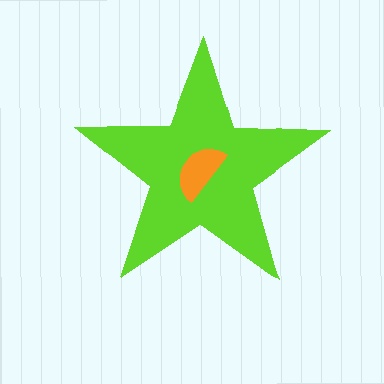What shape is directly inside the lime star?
The orange semicircle.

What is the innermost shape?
The orange semicircle.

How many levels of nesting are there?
2.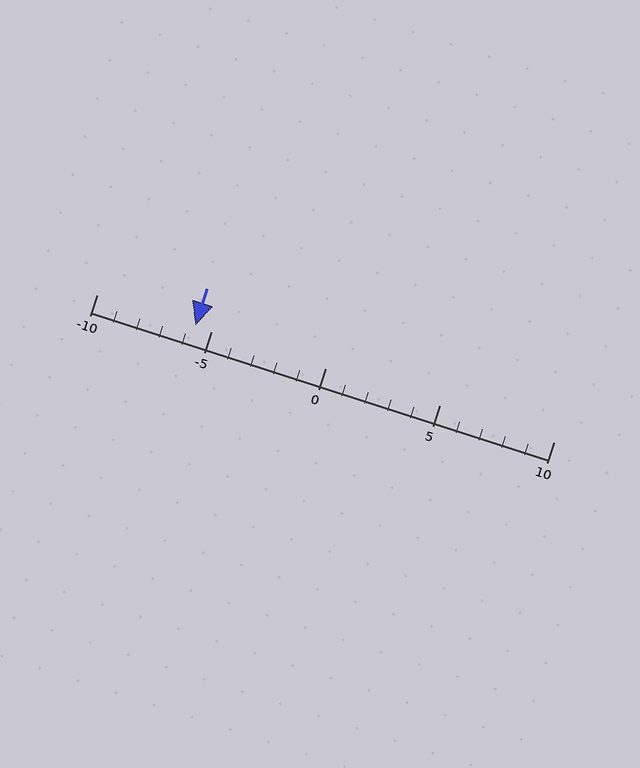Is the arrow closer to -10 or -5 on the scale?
The arrow is closer to -5.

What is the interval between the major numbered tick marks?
The major tick marks are spaced 5 units apart.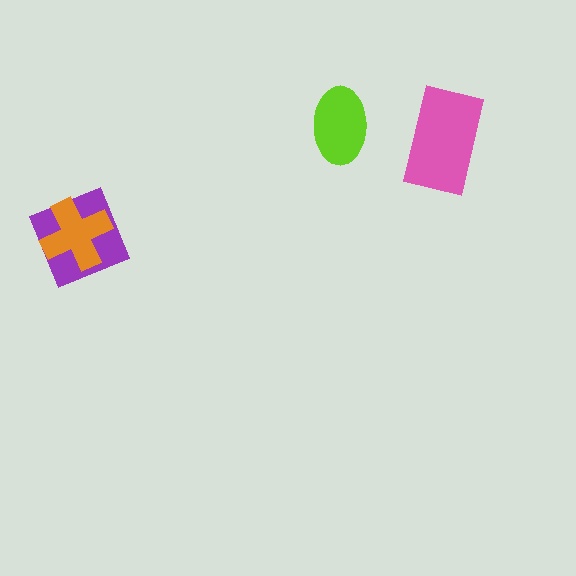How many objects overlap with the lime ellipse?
0 objects overlap with the lime ellipse.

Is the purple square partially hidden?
Yes, it is partially covered by another shape.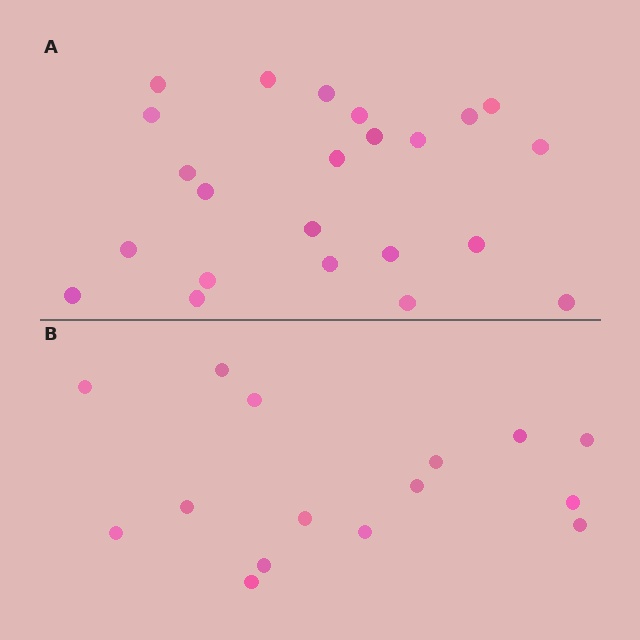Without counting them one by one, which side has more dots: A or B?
Region A (the top region) has more dots.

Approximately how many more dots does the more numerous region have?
Region A has roughly 8 or so more dots than region B.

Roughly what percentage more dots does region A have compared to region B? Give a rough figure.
About 55% more.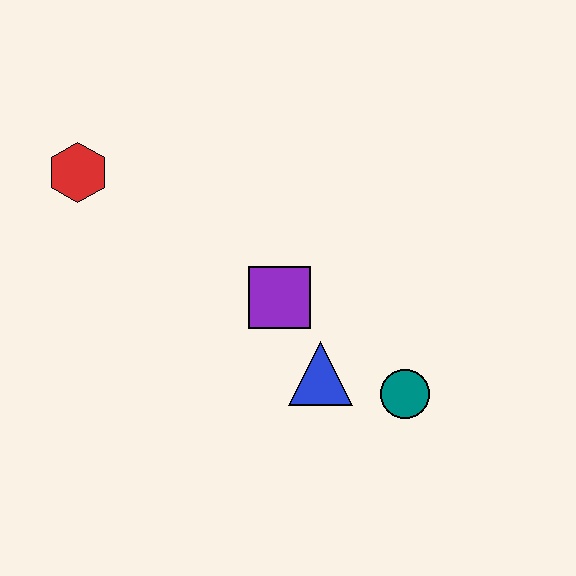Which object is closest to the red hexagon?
The purple square is closest to the red hexagon.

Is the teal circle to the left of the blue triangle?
No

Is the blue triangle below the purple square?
Yes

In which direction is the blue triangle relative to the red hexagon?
The blue triangle is to the right of the red hexagon.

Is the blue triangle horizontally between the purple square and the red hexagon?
No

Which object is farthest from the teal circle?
The red hexagon is farthest from the teal circle.